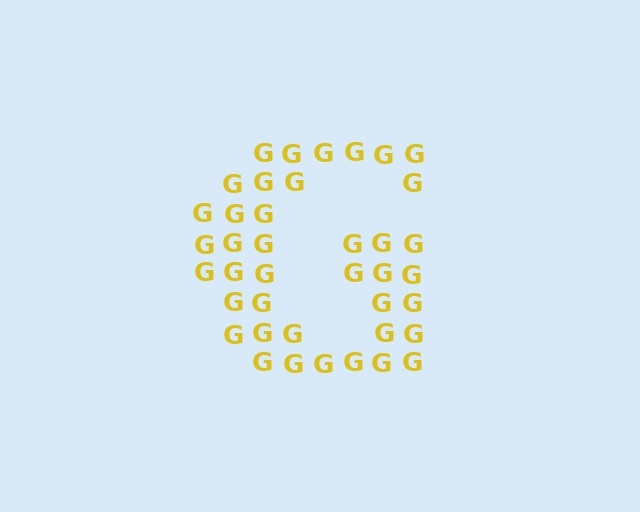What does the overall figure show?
The overall figure shows the letter G.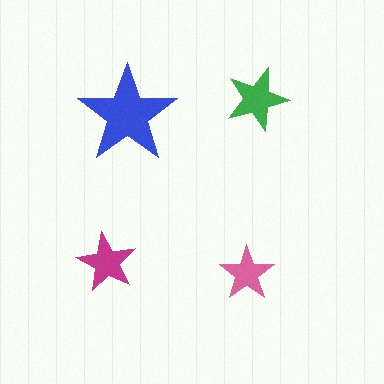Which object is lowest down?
The pink star is bottommost.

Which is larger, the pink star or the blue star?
The blue one.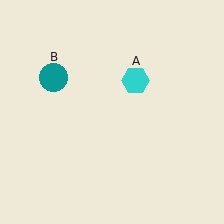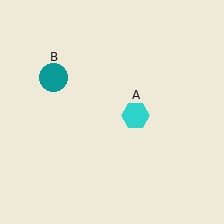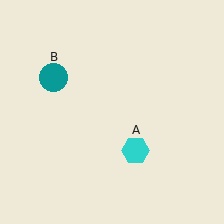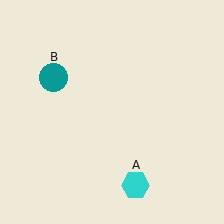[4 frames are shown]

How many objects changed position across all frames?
1 object changed position: cyan hexagon (object A).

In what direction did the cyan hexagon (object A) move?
The cyan hexagon (object A) moved down.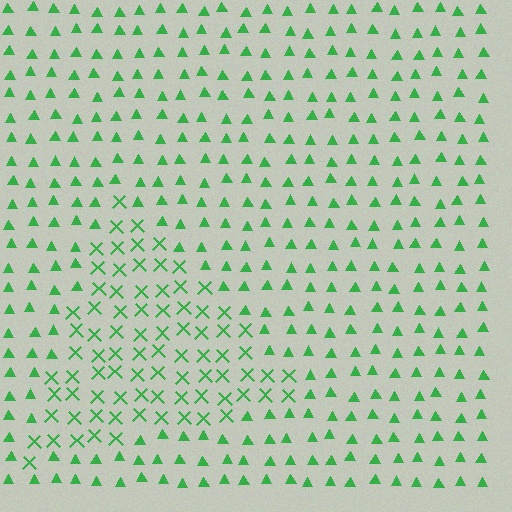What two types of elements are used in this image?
The image uses X marks inside the triangle region and triangles outside it.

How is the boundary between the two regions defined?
The boundary is defined by a change in element shape: X marks inside vs. triangles outside. All elements share the same color and spacing.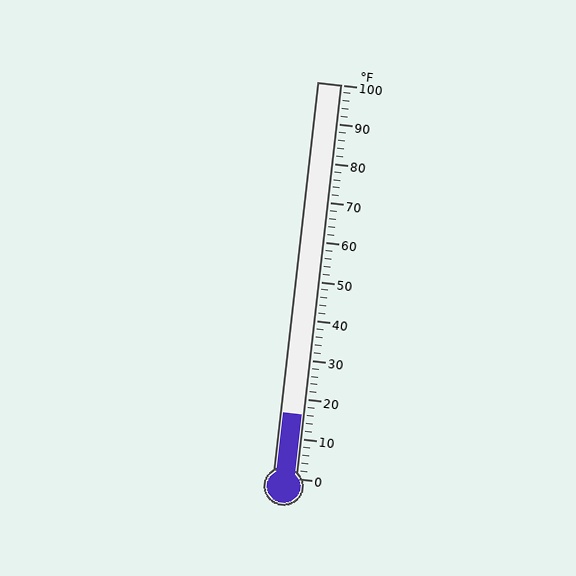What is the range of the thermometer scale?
The thermometer scale ranges from 0°F to 100°F.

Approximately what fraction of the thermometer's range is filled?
The thermometer is filled to approximately 15% of its range.